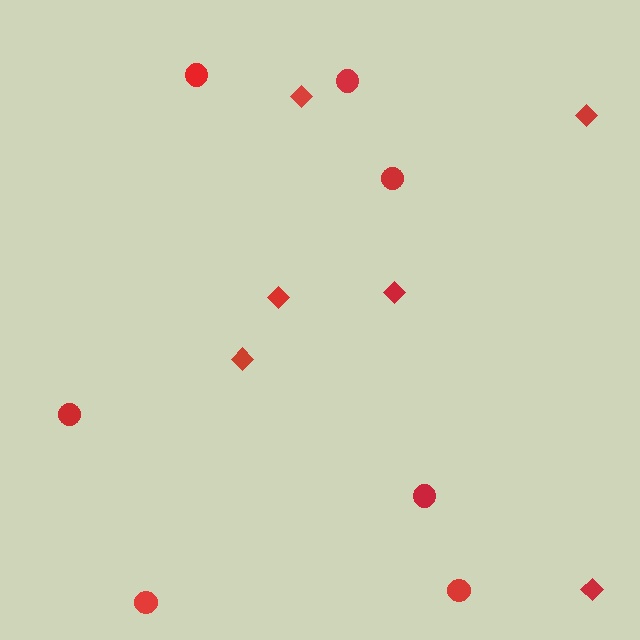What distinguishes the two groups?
There are 2 groups: one group of circles (7) and one group of diamonds (6).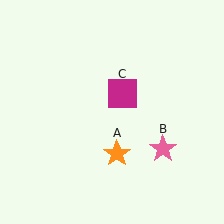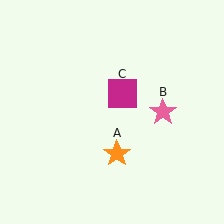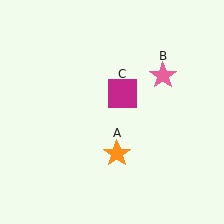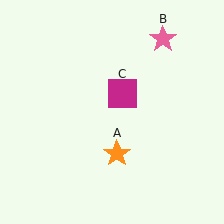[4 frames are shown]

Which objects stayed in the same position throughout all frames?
Orange star (object A) and magenta square (object C) remained stationary.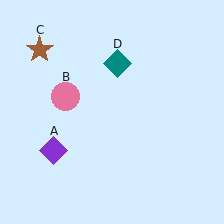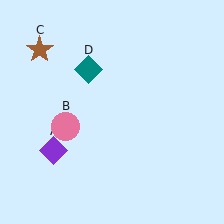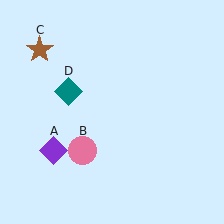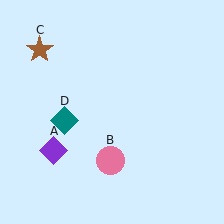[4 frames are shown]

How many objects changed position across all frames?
2 objects changed position: pink circle (object B), teal diamond (object D).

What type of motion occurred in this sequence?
The pink circle (object B), teal diamond (object D) rotated counterclockwise around the center of the scene.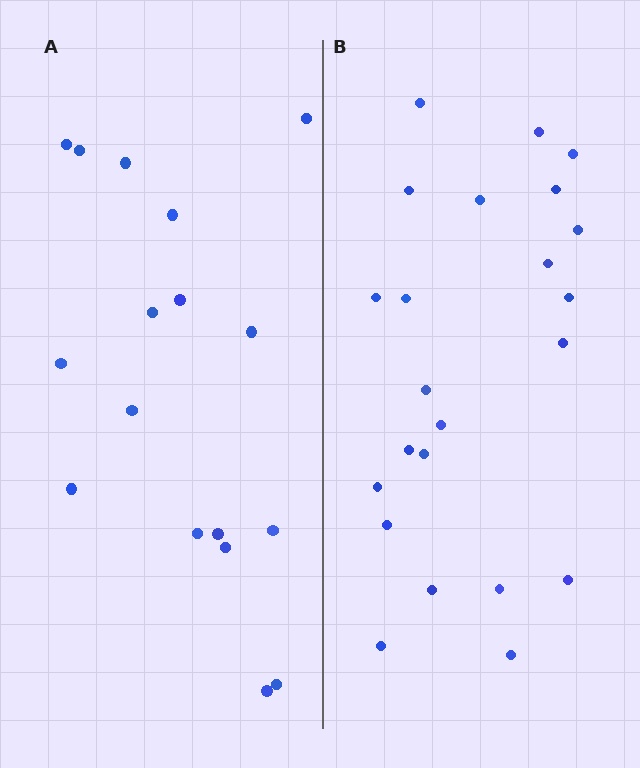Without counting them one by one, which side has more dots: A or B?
Region B (the right region) has more dots.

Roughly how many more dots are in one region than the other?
Region B has about 6 more dots than region A.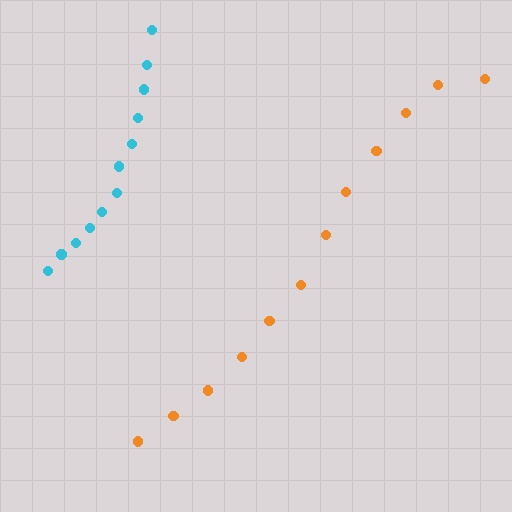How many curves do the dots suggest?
There are 2 distinct paths.